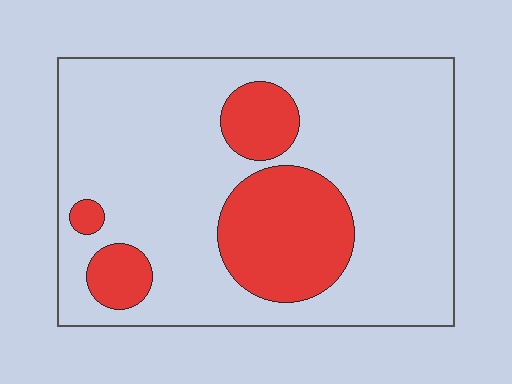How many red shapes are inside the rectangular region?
4.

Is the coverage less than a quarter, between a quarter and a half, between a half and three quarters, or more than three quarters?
Less than a quarter.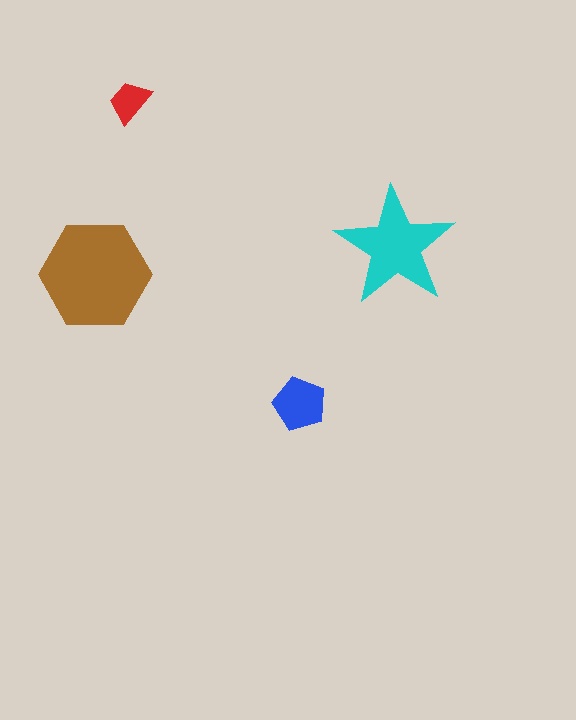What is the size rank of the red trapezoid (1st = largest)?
4th.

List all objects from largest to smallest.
The brown hexagon, the cyan star, the blue pentagon, the red trapezoid.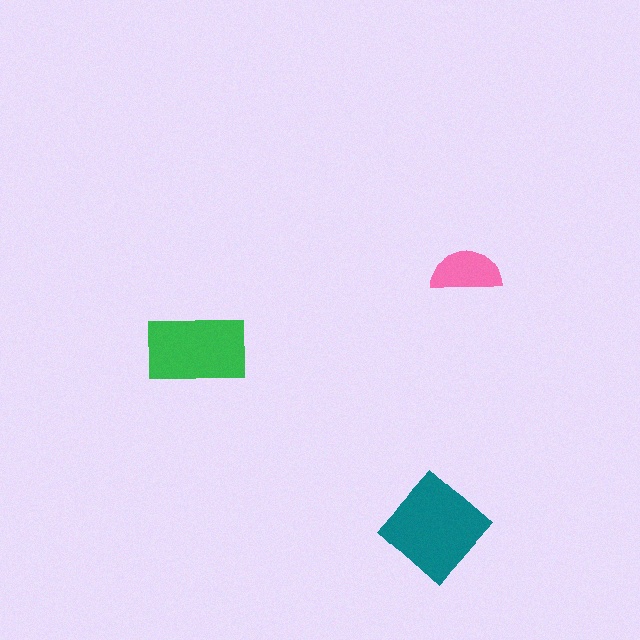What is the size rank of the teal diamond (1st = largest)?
1st.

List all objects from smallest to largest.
The pink semicircle, the green rectangle, the teal diamond.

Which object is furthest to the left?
The green rectangle is leftmost.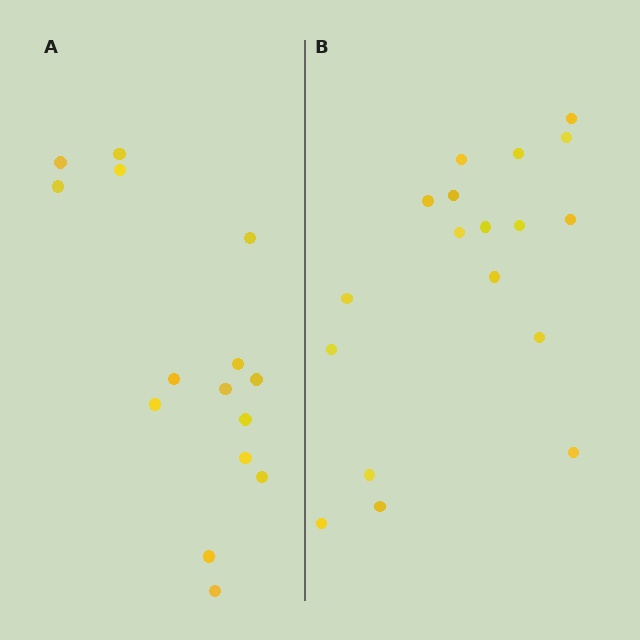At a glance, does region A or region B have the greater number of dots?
Region B (the right region) has more dots.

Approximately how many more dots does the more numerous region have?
Region B has just a few more — roughly 2 or 3 more dots than region A.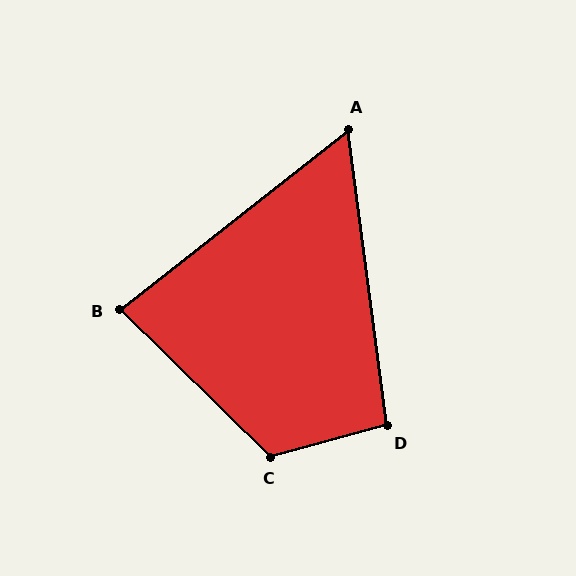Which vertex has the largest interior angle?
C, at approximately 121 degrees.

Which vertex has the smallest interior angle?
A, at approximately 59 degrees.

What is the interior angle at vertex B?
Approximately 83 degrees (acute).